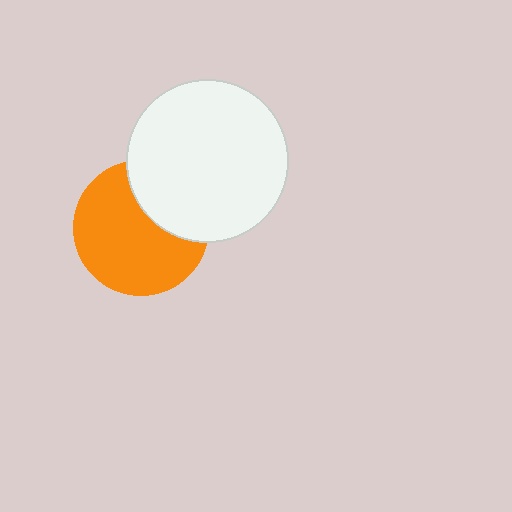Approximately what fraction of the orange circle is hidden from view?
Roughly 31% of the orange circle is hidden behind the white circle.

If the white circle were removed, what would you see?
You would see the complete orange circle.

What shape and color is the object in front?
The object in front is a white circle.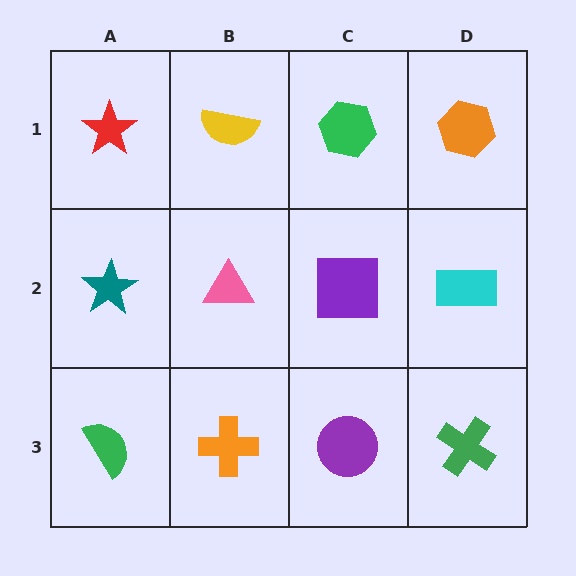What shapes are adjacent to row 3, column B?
A pink triangle (row 2, column B), a green semicircle (row 3, column A), a purple circle (row 3, column C).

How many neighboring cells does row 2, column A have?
3.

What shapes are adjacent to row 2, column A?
A red star (row 1, column A), a green semicircle (row 3, column A), a pink triangle (row 2, column B).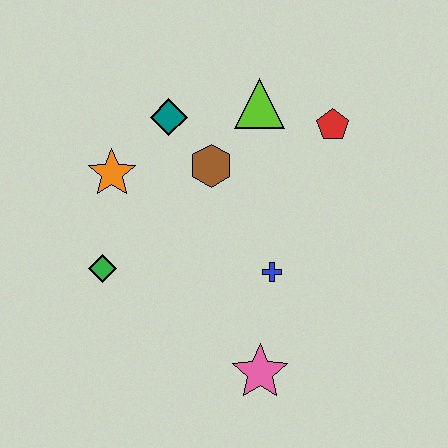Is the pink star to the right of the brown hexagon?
Yes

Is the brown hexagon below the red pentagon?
Yes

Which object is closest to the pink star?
The blue cross is closest to the pink star.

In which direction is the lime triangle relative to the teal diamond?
The lime triangle is to the right of the teal diamond.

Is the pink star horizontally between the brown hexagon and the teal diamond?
No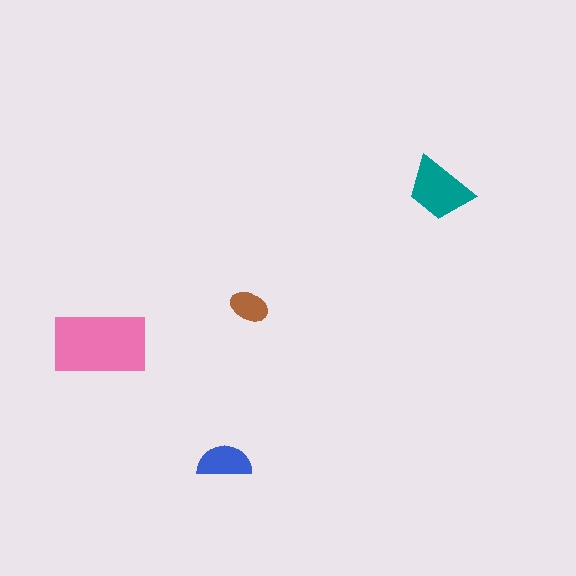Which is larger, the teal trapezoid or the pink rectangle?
The pink rectangle.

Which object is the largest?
The pink rectangle.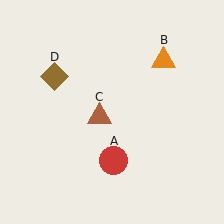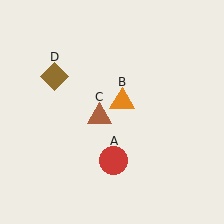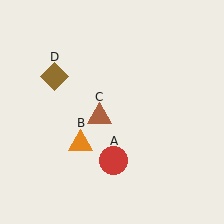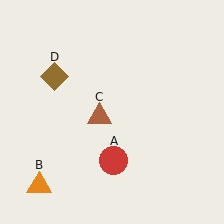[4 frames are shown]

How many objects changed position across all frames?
1 object changed position: orange triangle (object B).